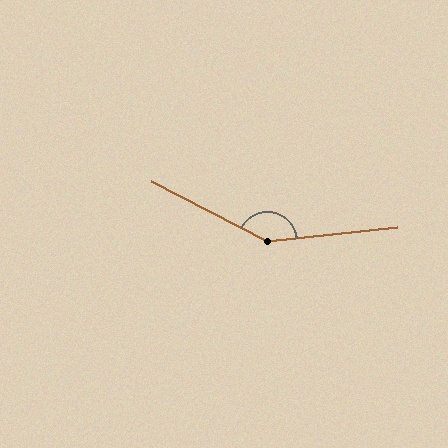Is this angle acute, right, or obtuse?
It is obtuse.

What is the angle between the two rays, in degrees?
Approximately 146 degrees.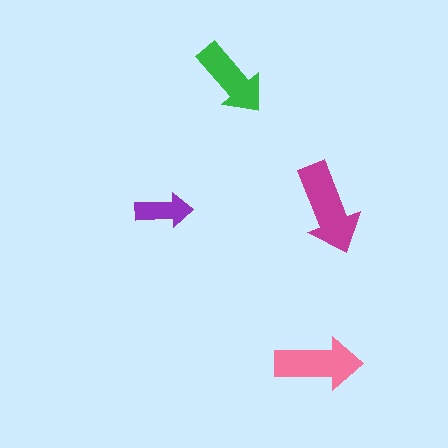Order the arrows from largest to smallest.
the magenta one, the pink one, the green one, the purple one.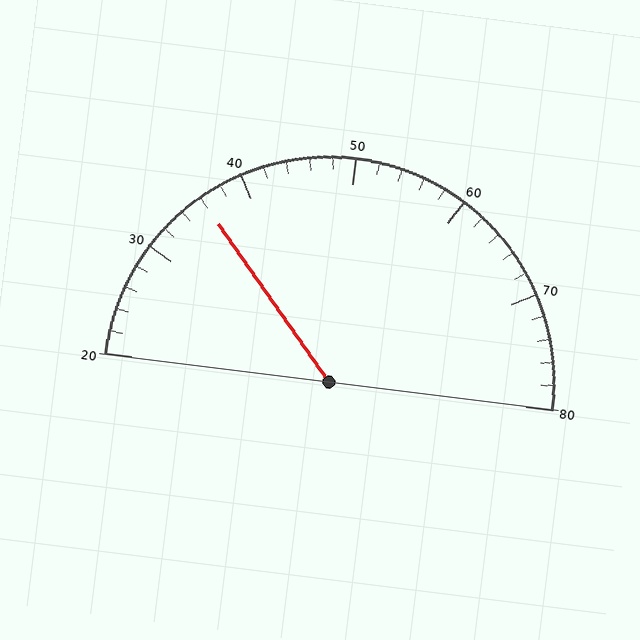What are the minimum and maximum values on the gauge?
The gauge ranges from 20 to 80.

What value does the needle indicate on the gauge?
The needle indicates approximately 36.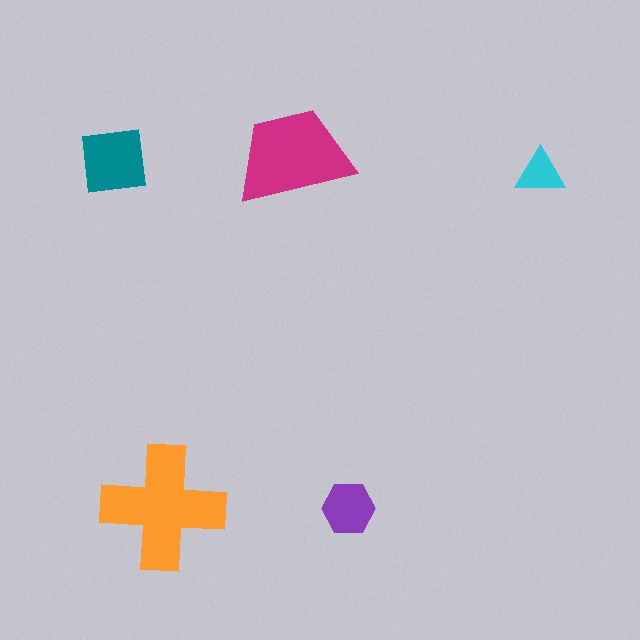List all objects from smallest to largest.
The cyan triangle, the purple hexagon, the teal square, the magenta trapezoid, the orange cross.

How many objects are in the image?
There are 5 objects in the image.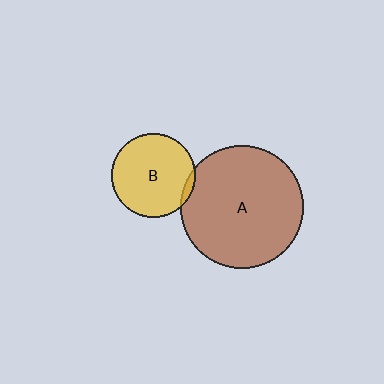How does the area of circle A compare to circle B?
Approximately 2.1 times.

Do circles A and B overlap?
Yes.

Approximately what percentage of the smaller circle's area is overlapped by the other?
Approximately 5%.